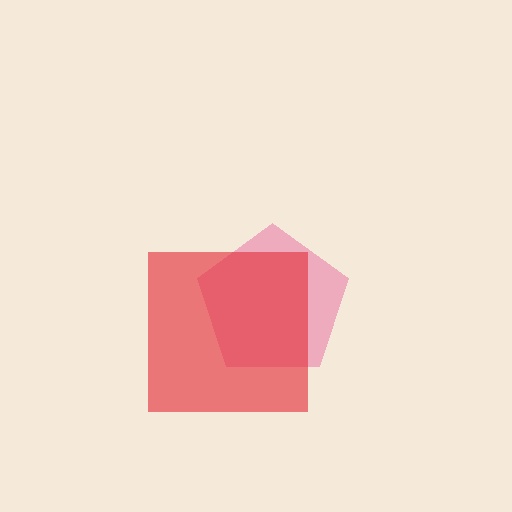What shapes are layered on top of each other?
The layered shapes are: a pink pentagon, a red square.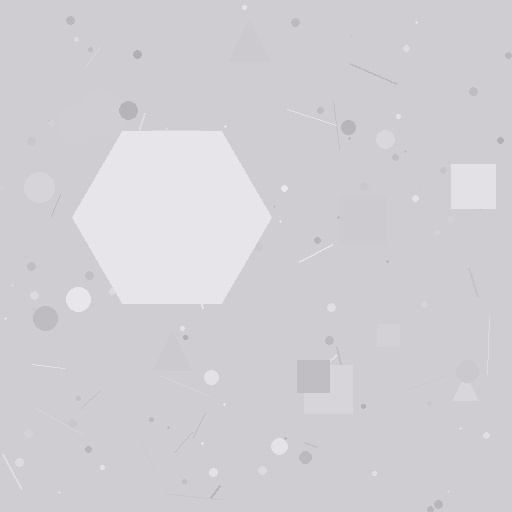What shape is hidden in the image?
A hexagon is hidden in the image.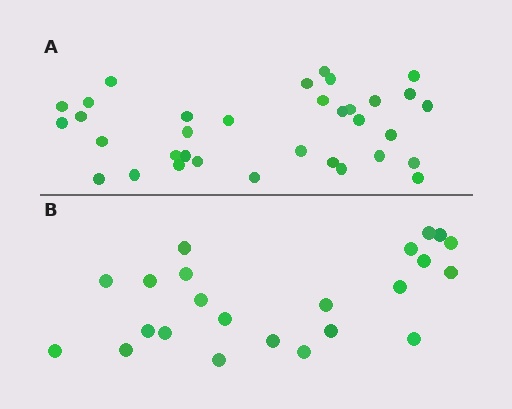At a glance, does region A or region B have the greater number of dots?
Region A (the top region) has more dots.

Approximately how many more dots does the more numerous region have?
Region A has roughly 12 or so more dots than region B.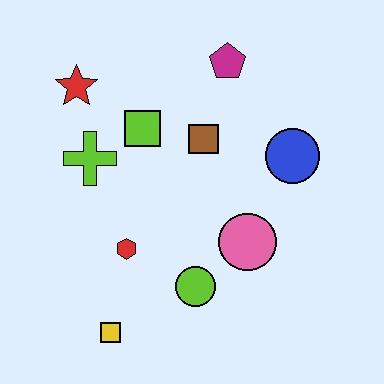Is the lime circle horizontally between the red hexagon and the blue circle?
Yes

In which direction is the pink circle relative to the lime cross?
The pink circle is to the right of the lime cross.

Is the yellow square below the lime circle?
Yes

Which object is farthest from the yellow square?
The magenta pentagon is farthest from the yellow square.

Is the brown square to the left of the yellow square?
No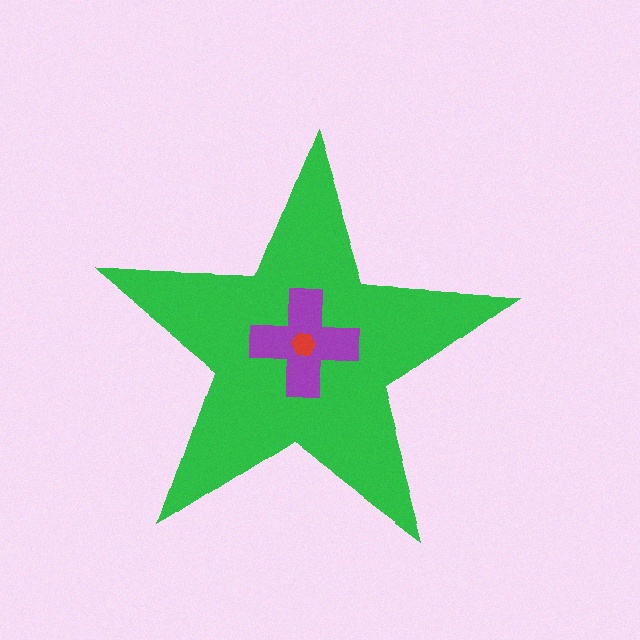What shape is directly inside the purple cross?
The red hexagon.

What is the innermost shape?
The red hexagon.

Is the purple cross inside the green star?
Yes.